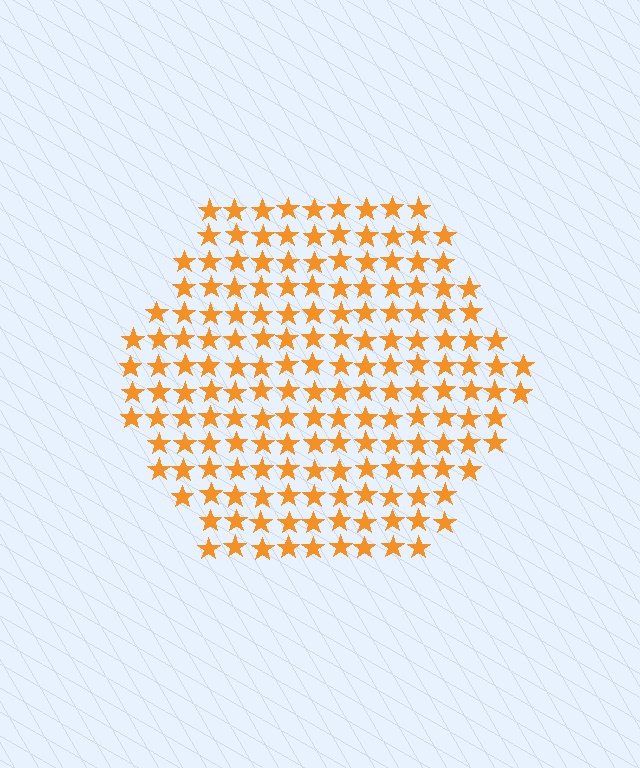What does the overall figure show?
The overall figure shows a hexagon.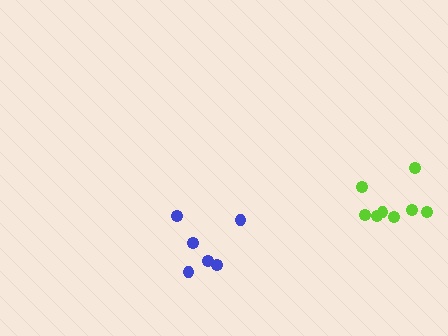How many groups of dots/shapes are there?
There are 2 groups.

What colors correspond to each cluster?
The clusters are colored: lime, blue.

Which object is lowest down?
The blue cluster is bottommost.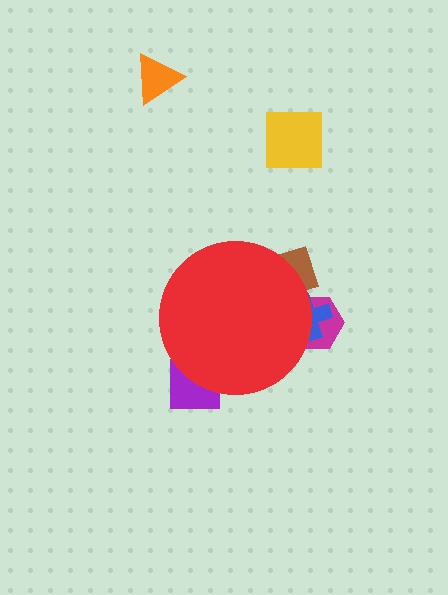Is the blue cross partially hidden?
Yes, the blue cross is partially hidden behind the red circle.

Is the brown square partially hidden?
Yes, the brown square is partially hidden behind the red circle.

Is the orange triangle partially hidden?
No, the orange triangle is fully visible.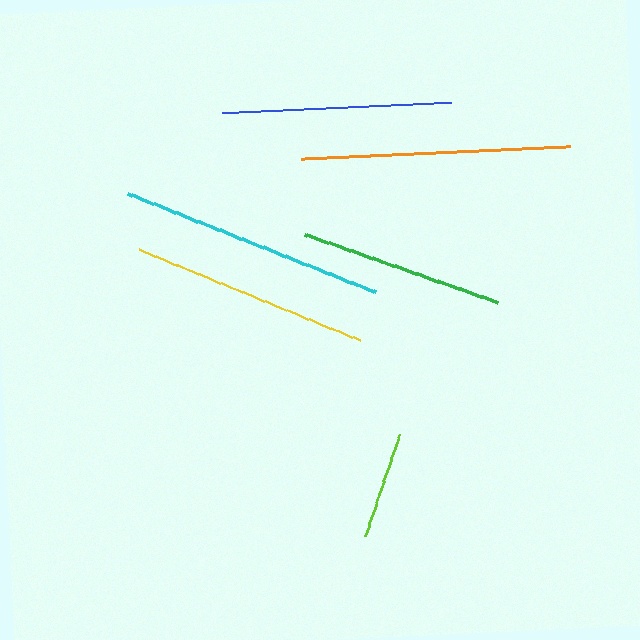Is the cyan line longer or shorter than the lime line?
The cyan line is longer than the lime line.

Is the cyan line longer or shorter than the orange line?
The orange line is longer than the cyan line.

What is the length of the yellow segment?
The yellow segment is approximately 239 pixels long.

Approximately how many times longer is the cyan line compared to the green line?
The cyan line is approximately 1.3 times the length of the green line.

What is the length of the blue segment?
The blue segment is approximately 229 pixels long.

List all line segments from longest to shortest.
From longest to shortest: orange, cyan, yellow, blue, green, lime.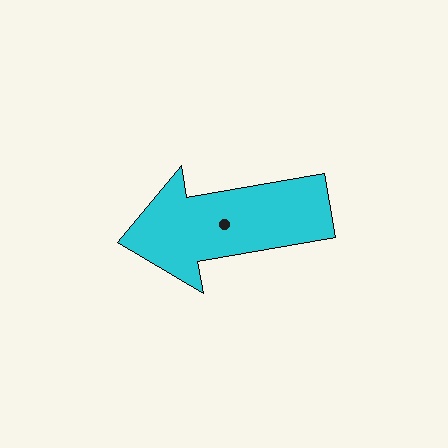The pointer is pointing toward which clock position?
Roughly 9 o'clock.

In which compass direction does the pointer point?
West.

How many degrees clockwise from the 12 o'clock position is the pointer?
Approximately 260 degrees.